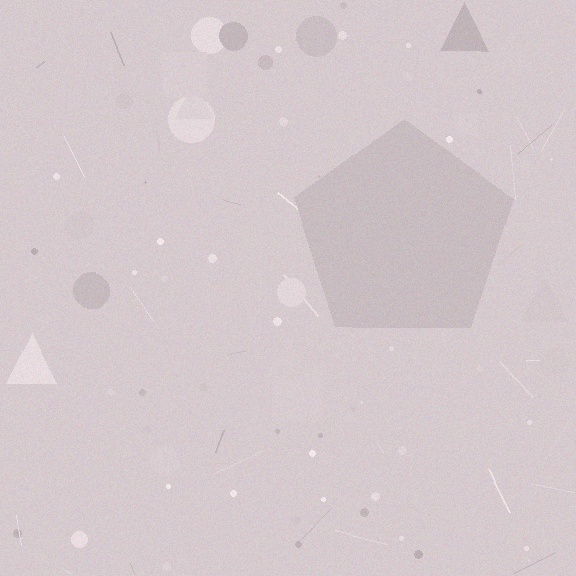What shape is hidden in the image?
A pentagon is hidden in the image.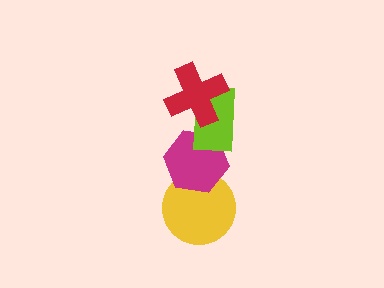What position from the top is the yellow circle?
The yellow circle is 4th from the top.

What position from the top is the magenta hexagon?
The magenta hexagon is 3rd from the top.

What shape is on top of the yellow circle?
The magenta hexagon is on top of the yellow circle.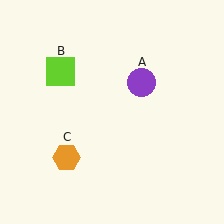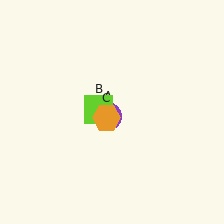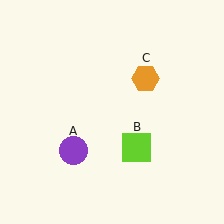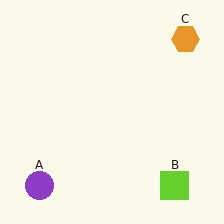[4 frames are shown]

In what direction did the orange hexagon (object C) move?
The orange hexagon (object C) moved up and to the right.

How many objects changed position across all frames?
3 objects changed position: purple circle (object A), lime square (object B), orange hexagon (object C).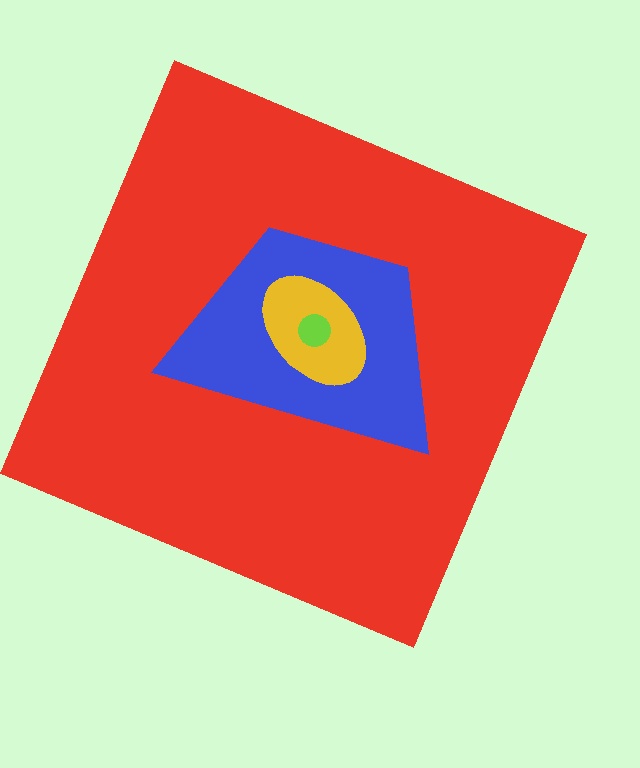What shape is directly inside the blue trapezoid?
The yellow ellipse.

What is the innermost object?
The lime circle.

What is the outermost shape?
The red square.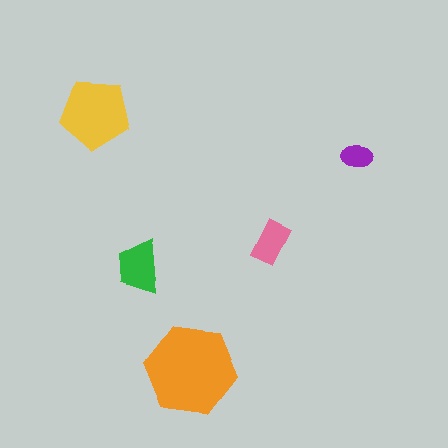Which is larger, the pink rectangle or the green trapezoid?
The green trapezoid.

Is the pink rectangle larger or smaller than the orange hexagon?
Smaller.